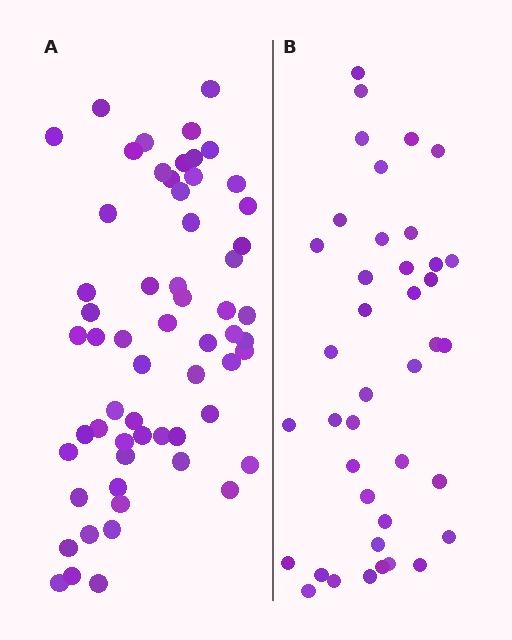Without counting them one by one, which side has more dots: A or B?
Region A (the left region) has more dots.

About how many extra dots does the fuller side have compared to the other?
Region A has approximately 20 more dots than region B.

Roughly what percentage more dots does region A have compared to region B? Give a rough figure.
About 50% more.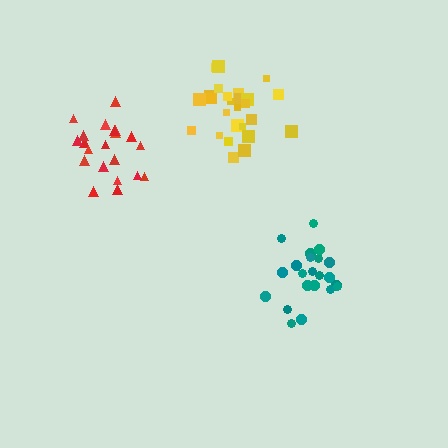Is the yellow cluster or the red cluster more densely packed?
Yellow.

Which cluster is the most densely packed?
Teal.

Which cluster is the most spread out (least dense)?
Red.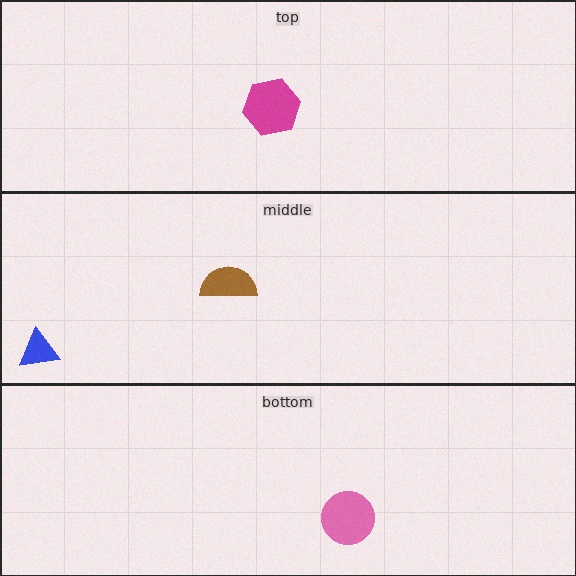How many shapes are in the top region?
1.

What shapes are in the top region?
The magenta hexagon.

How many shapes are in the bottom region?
1.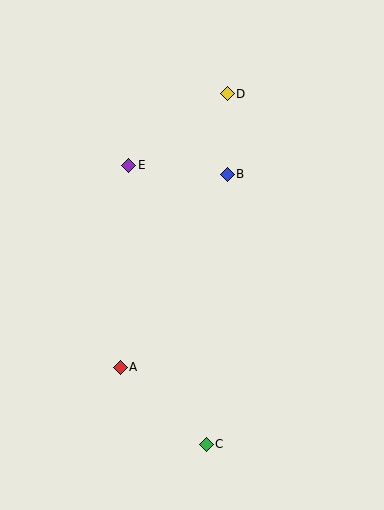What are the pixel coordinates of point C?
Point C is at (206, 444).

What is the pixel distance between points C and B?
The distance between C and B is 271 pixels.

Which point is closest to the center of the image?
Point B at (227, 174) is closest to the center.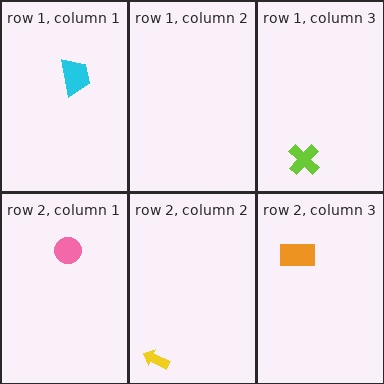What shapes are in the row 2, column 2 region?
The yellow arrow.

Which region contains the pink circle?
The row 2, column 1 region.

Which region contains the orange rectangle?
The row 2, column 3 region.